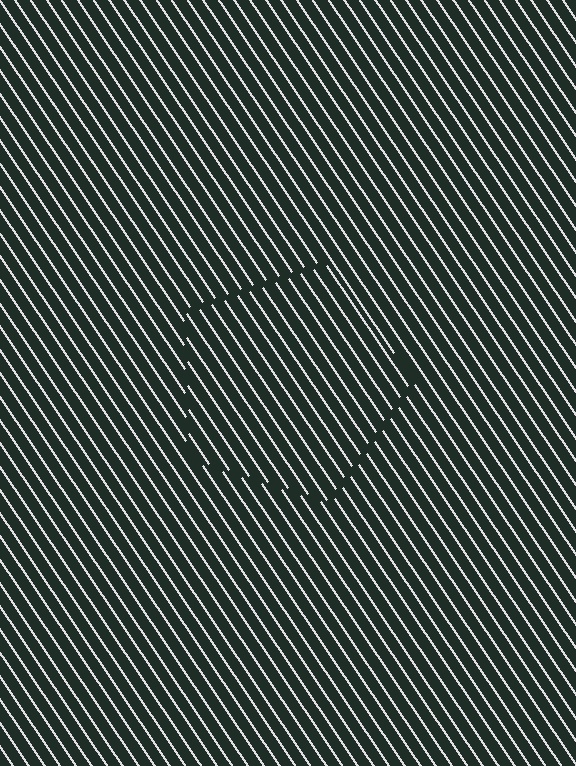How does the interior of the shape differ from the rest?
The interior of the shape contains the same grating, shifted by half a period — the contour is defined by the phase discontinuity where line-ends from the inner and outer gratings abut.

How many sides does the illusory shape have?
5 sides — the line-ends trace a pentagon.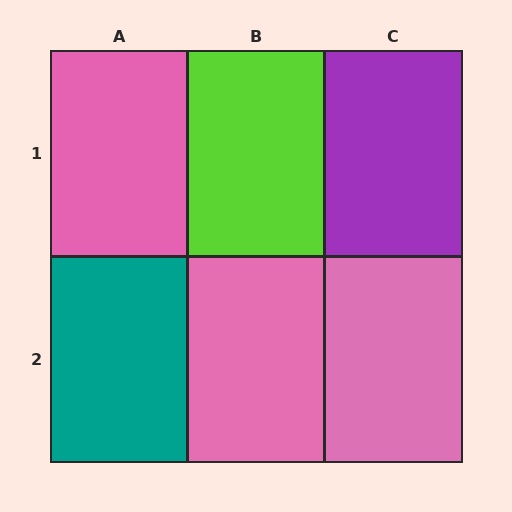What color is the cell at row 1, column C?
Purple.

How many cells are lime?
1 cell is lime.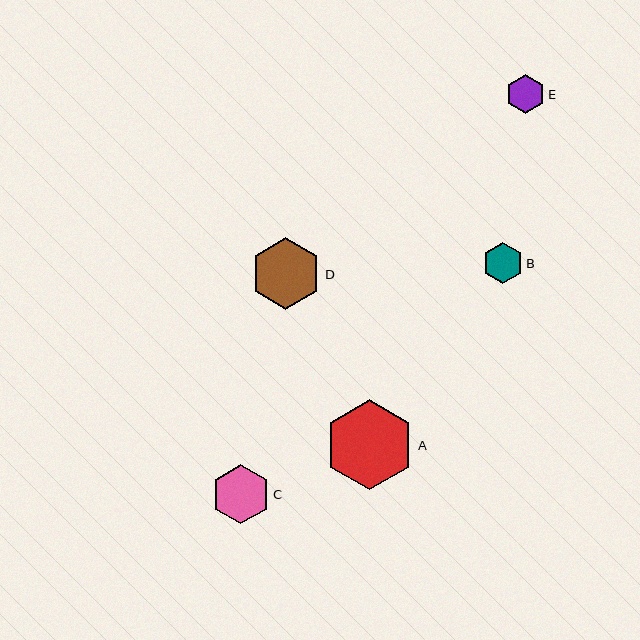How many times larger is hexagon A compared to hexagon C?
Hexagon A is approximately 1.5 times the size of hexagon C.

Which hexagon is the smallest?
Hexagon E is the smallest with a size of approximately 40 pixels.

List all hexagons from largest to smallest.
From largest to smallest: A, D, C, B, E.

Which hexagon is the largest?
Hexagon A is the largest with a size of approximately 90 pixels.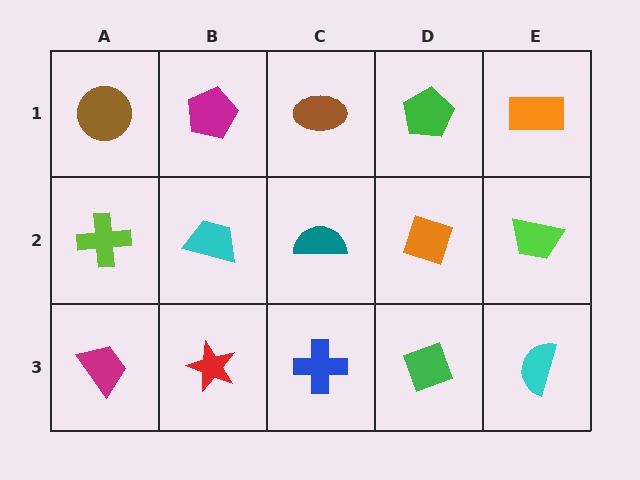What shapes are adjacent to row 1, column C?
A teal semicircle (row 2, column C), a magenta pentagon (row 1, column B), a green pentagon (row 1, column D).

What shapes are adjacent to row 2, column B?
A magenta pentagon (row 1, column B), a red star (row 3, column B), a lime cross (row 2, column A), a teal semicircle (row 2, column C).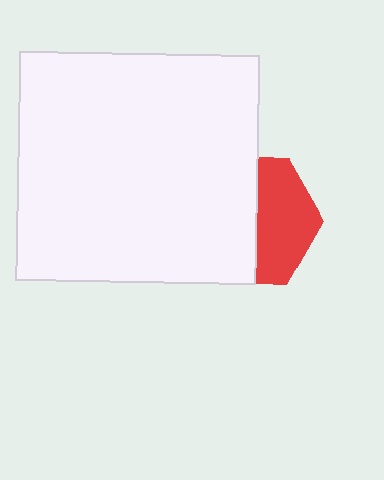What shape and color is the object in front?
The object in front is a white rectangle.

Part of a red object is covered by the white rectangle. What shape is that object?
It is a hexagon.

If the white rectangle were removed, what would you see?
You would see the complete red hexagon.